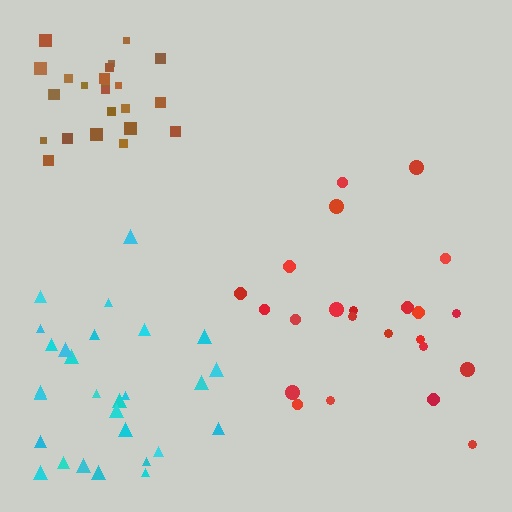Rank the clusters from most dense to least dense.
brown, cyan, red.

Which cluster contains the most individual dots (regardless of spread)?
Cyan (29).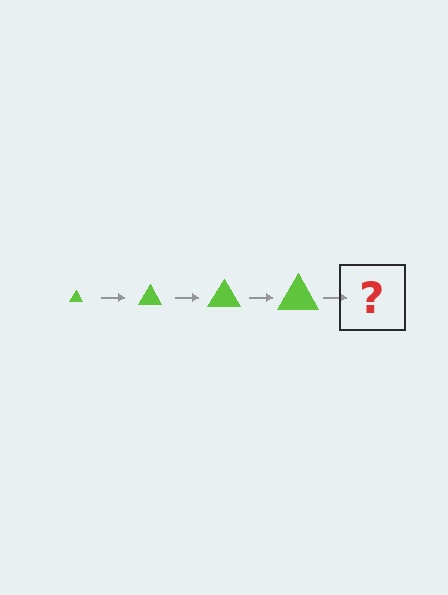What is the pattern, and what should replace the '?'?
The pattern is that the triangle gets progressively larger each step. The '?' should be a lime triangle, larger than the previous one.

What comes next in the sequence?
The next element should be a lime triangle, larger than the previous one.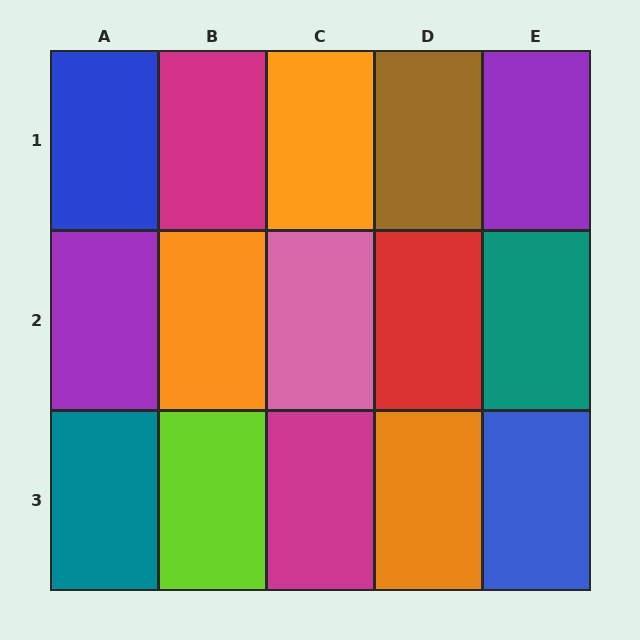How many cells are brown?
1 cell is brown.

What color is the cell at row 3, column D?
Orange.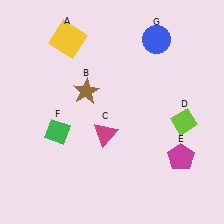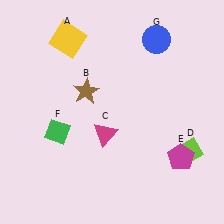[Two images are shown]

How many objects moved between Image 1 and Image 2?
1 object moved between the two images.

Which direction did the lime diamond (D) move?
The lime diamond (D) moved down.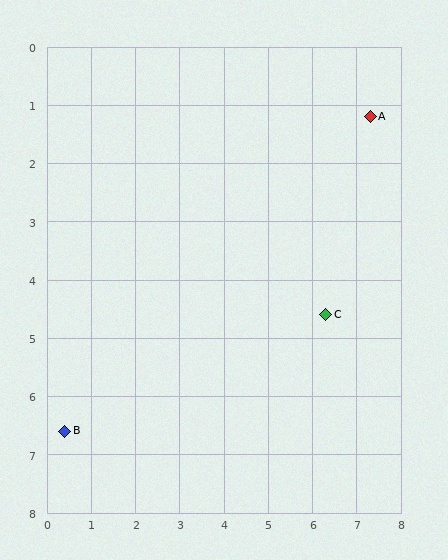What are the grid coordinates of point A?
Point A is at approximately (7.3, 1.2).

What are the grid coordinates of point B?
Point B is at approximately (0.4, 6.6).